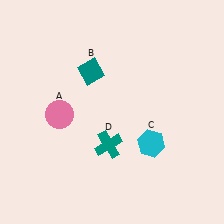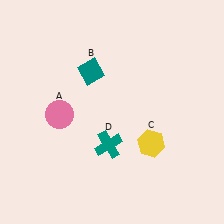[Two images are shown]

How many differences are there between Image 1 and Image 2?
There is 1 difference between the two images.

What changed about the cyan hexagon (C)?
In Image 1, C is cyan. In Image 2, it changed to yellow.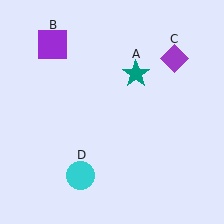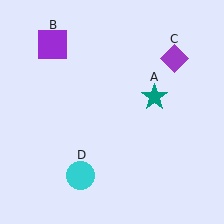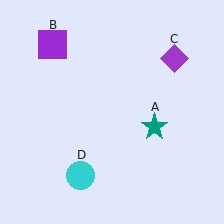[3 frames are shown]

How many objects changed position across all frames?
1 object changed position: teal star (object A).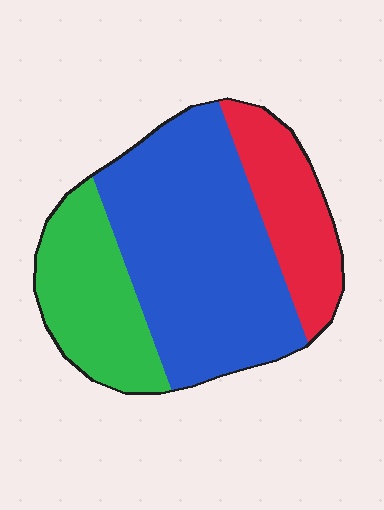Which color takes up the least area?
Red, at roughly 20%.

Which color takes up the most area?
Blue, at roughly 55%.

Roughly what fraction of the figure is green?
Green covers about 25% of the figure.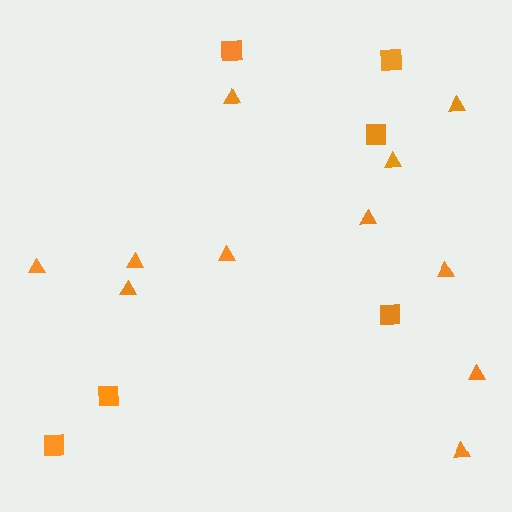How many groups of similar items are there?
There are 2 groups: one group of triangles (11) and one group of squares (6).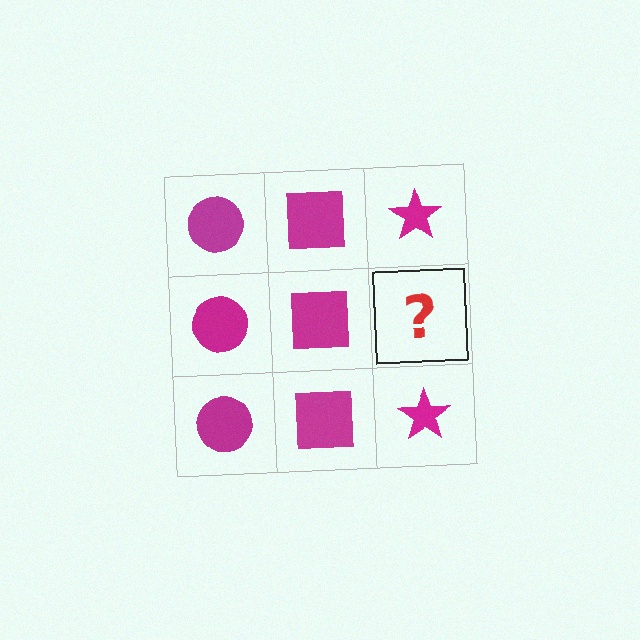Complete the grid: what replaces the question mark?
The question mark should be replaced with a magenta star.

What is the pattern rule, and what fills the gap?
The rule is that each column has a consistent shape. The gap should be filled with a magenta star.